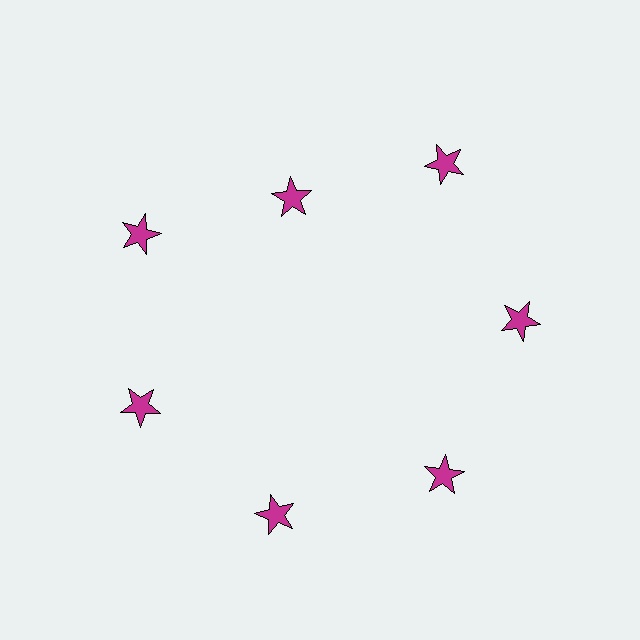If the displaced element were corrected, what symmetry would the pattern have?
It would have 7-fold rotational symmetry — the pattern would map onto itself every 51 degrees.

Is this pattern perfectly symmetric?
No. The 7 magenta stars are arranged in a ring, but one element near the 12 o'clock position is pulled inward toward the center, breaking the 7-fold rotational symmetry.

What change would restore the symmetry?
The symmetry would be restored by moving it outward, back onto the ring so that all 7 stars sit at equal angles and equal distance from the center.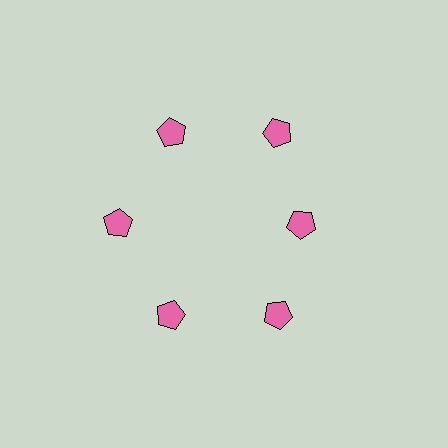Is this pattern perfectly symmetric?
No. The 6 pink pentagons are arranged in a ring, but one element near the 3 o'clock position is pulled inward toward the center, breaking the 6-fold rotational symmetry.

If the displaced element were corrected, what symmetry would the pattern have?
It would have 6-fold rotational symmetry — the pattern would map onto itself every 60 degrees.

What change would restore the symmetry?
The symmetry would be restored by moving it outward, back onto the ring so that all 6 pentagons sit at equal angles and equal distance from the center.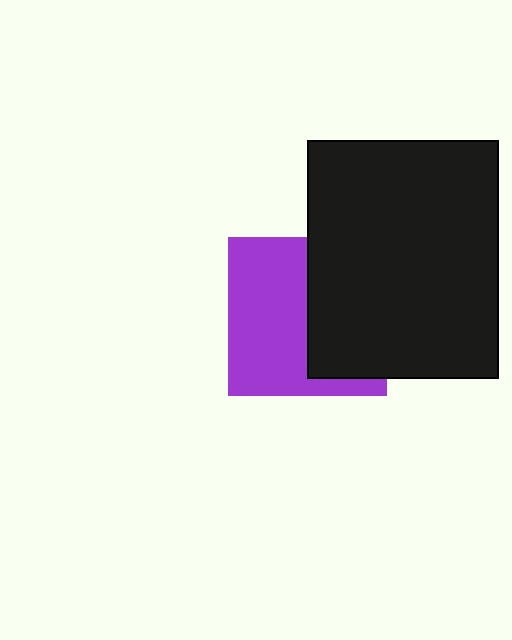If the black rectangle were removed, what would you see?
You would see the complete purple square.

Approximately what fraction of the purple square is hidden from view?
Roughly 45% of the purple square is hidden behind the black rectangle.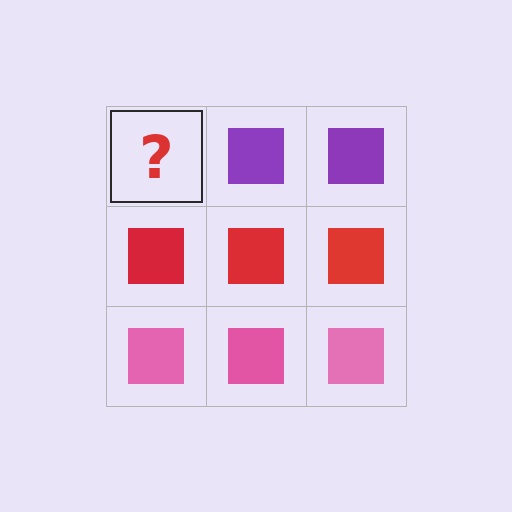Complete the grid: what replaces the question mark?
The question mark should be replaced with a purple square.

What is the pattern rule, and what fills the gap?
The rule is that each row has a consistent color. The gap should be filled with a purple square.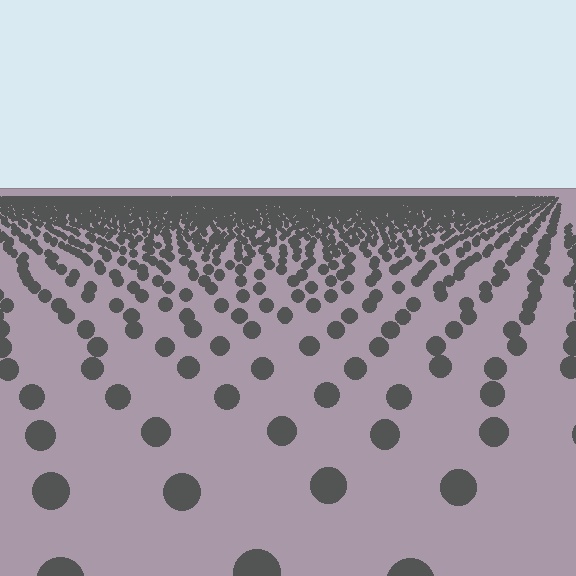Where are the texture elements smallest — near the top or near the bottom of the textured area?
Near the top.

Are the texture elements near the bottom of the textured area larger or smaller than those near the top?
Larger. Near the bottom, elements are closer to the viewer and appear at a bigger on-screen size.